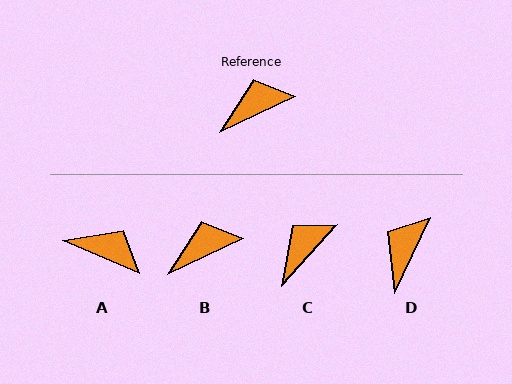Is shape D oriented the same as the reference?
No, it is off by about 40 degrees.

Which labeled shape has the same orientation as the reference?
B.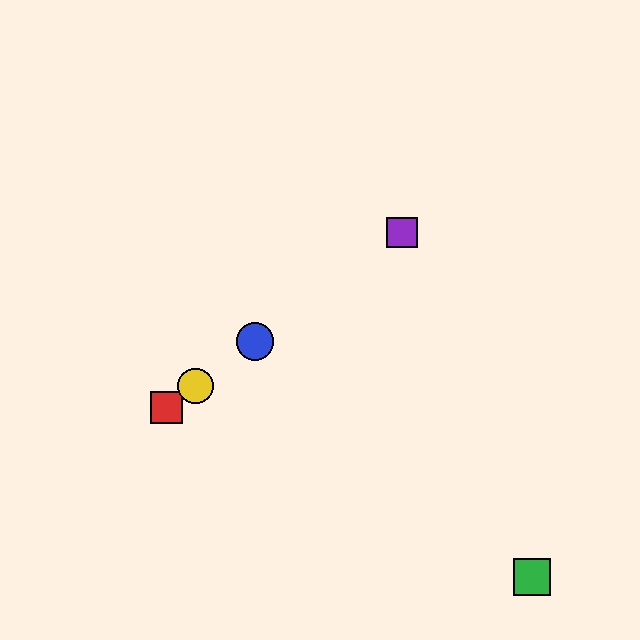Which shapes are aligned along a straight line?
The red square, the blue circle, the yellow circle, the purple square are aligned along a straight line.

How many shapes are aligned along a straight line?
4 shapes (the red square, the blue circle, the yellow circle, the purple square) are aligned along a straight line.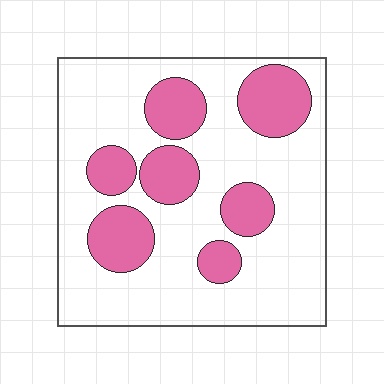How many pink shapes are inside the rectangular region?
7.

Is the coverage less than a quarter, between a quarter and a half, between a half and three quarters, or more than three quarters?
Between a quarter and a half.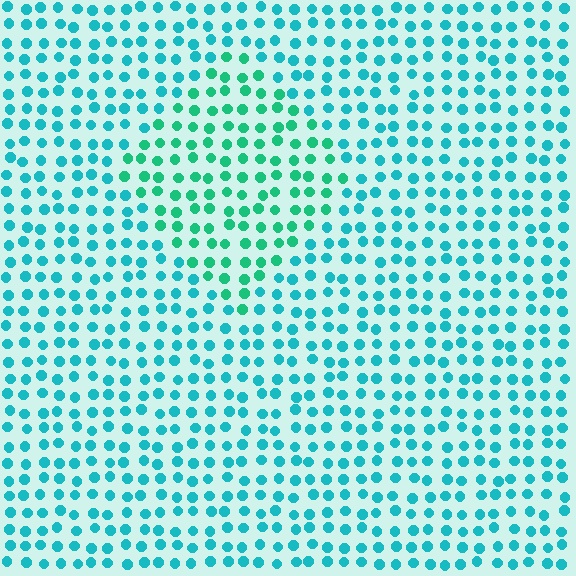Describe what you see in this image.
The image is filled with small cyan elements in a uniform arrangement. A diamond-shaped region is visible where the elements are tinted to a slightly different hue, forming a subtle color boundary.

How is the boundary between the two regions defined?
The boundary is defined purely by a slight shift in hue (about 28 degrees). Spacing, size, and orientation are identical on both sides.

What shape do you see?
I see a diamond.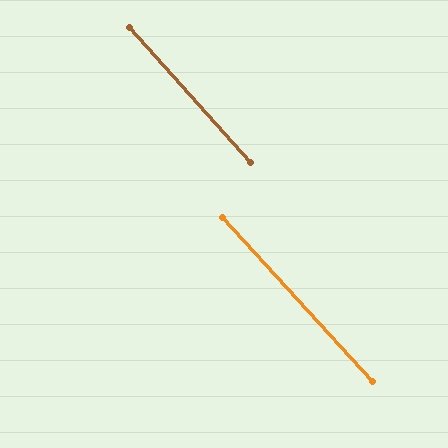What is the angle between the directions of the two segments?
Approximately 1 degree.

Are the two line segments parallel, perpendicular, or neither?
Parallel — their directions differ by only 0.5°.